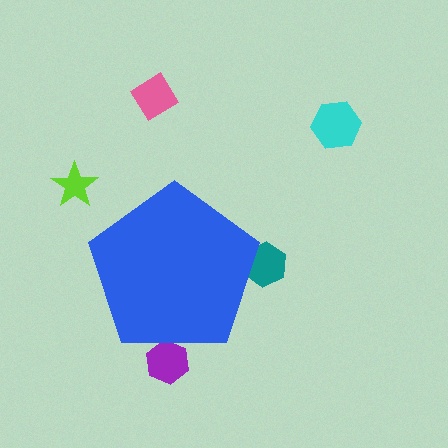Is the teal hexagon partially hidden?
Yes, the teal hexagon is partially hidden behind the blue pentagon.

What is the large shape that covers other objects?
A blue pentagon.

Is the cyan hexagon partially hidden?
No, the cyan hexagon is fully visible.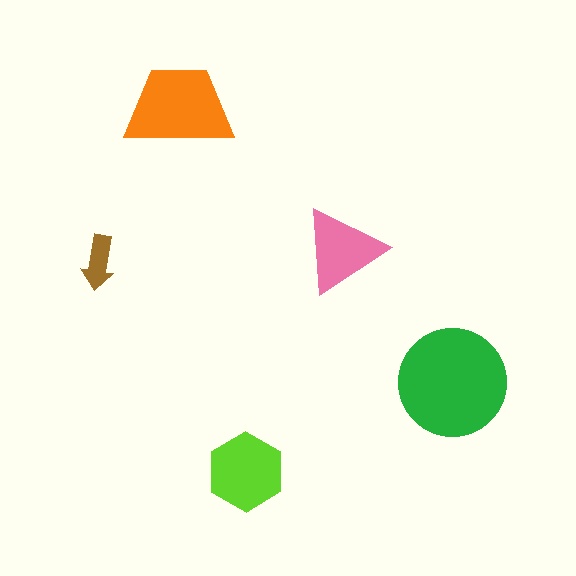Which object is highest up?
The orange trapezoid is topmost.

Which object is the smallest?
The brown arrow.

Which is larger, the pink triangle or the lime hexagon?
The lime hexagon.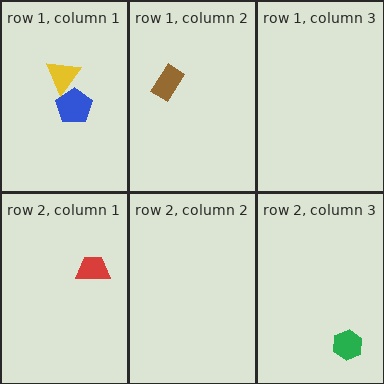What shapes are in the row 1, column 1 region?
The blue pentagon, the yellow triangle.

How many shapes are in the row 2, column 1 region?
1.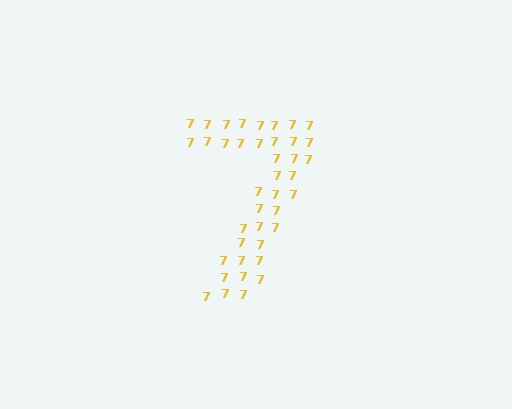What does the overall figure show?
The overall figure shows the digit 7.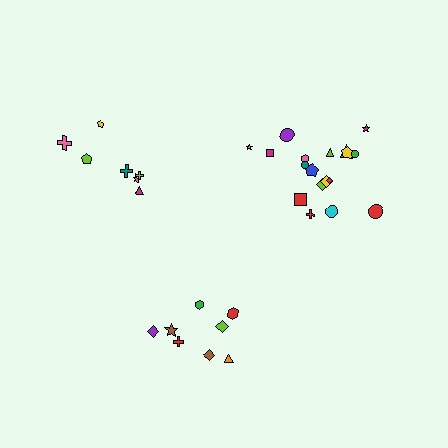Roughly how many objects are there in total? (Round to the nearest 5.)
Roughly 35 objects in total.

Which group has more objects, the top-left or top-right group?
The top-right group.